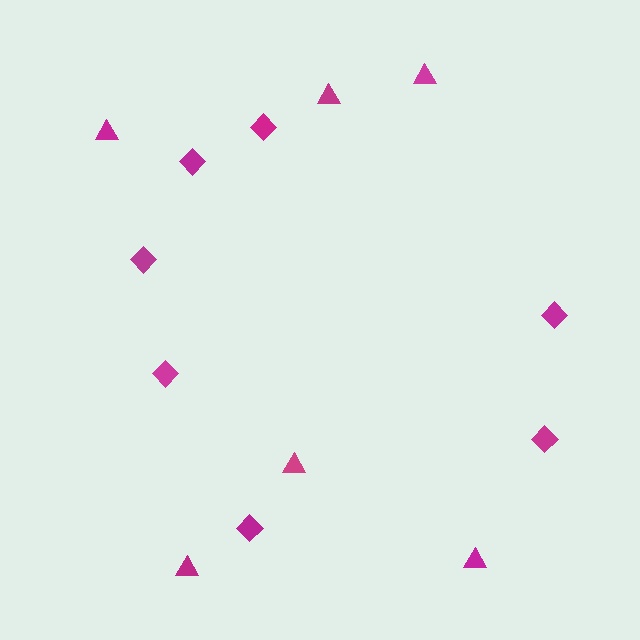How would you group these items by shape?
There are 2 groups: one group of diamonds (7) and one group of triangles (6).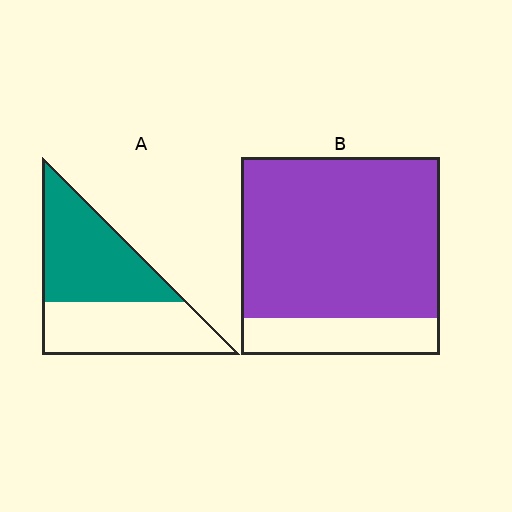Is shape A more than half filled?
Roughly half.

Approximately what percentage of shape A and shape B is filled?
A is approximately 55% and B is approximately 80%.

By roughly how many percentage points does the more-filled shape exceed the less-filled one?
By roughly 30 percentage points (B over A).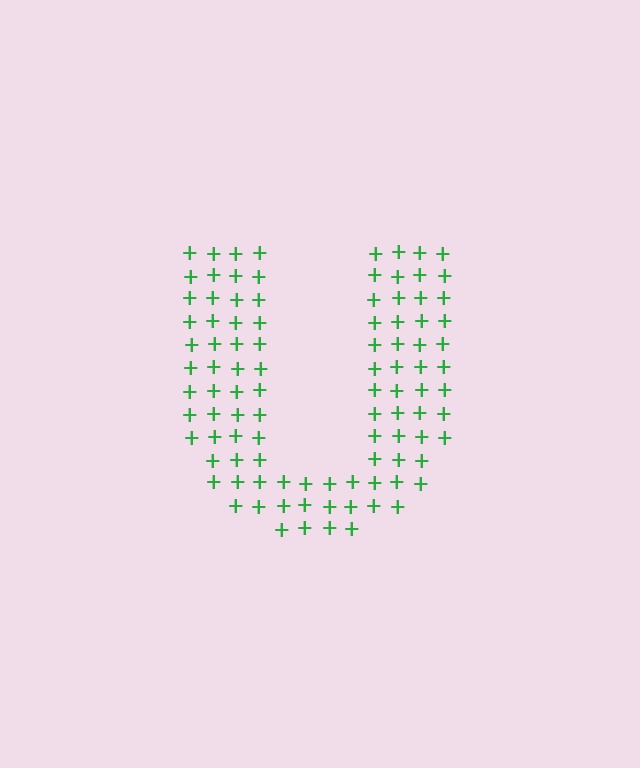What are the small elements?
The small elements are plus signs.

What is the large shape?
The large shape is the letter U.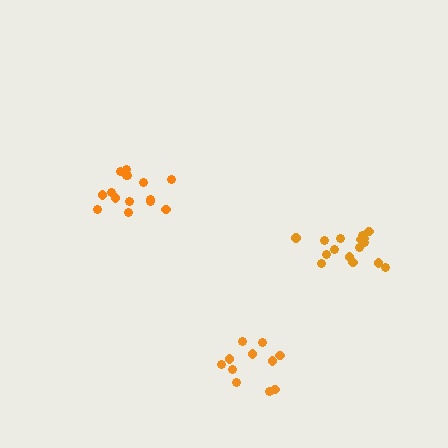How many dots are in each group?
Group 1: 11 dots, Group 2: 15 dots, Group 3: 16 dots (42 total).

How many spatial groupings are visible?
There are 3 spatial groupings.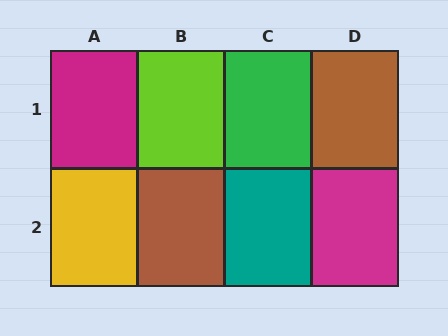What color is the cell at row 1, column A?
Magenta.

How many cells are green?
1 cell is green.